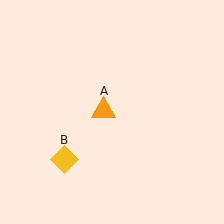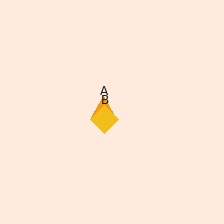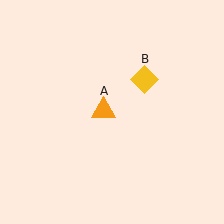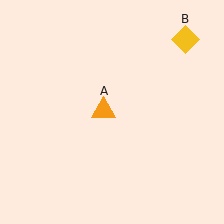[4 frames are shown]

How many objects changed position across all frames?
1 object changed position: yellow diamond (object B).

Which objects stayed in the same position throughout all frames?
Orange triangle (object A) remained stationary.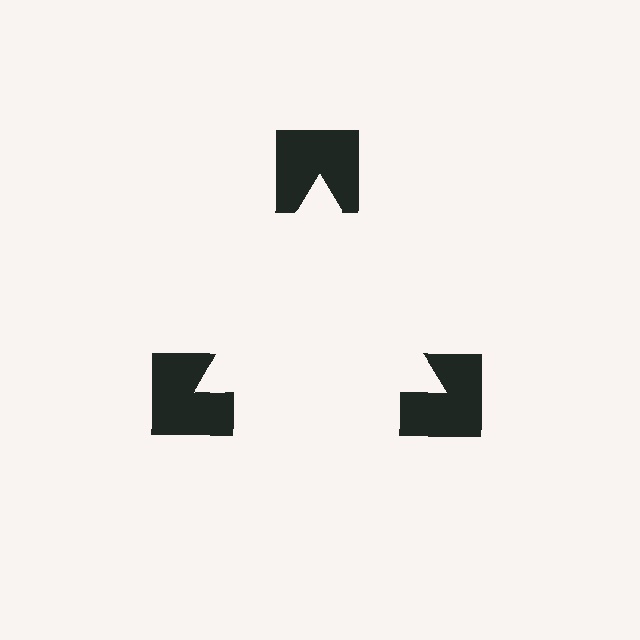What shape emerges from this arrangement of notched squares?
An illusory triangle — its edges are inferred from the aligned wedge cuts in the notched squares, not physically drawn.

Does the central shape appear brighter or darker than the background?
It typically appears slightly brighter than the background, even though no actual brightness change is drawn.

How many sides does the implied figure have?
3 sides.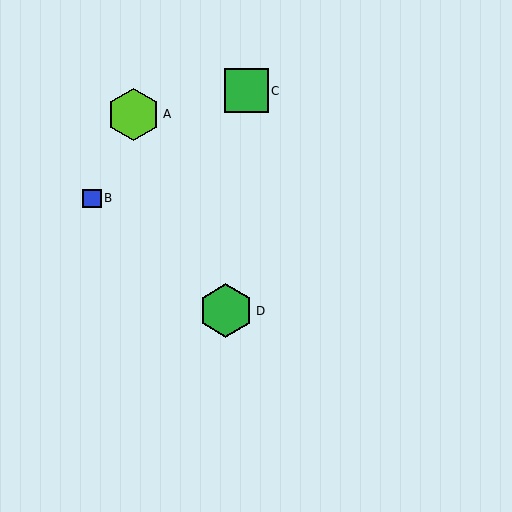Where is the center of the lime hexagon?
The center of the lime hexagon is at (133, 114).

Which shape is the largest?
The green hexagon (labeled D) is the largest.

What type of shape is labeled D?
Shape D is a green hexagon.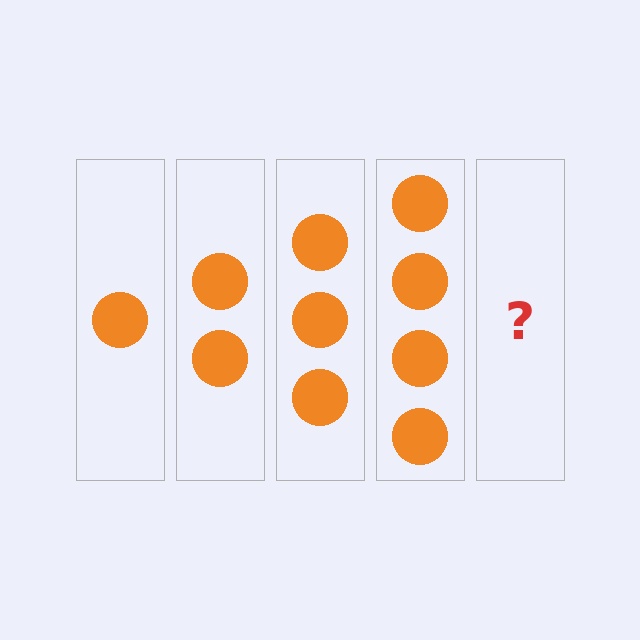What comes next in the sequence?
The next element should be 5 circles.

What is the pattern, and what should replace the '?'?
The pattern is that each step adds one more circle. The '?' should be 5 circles.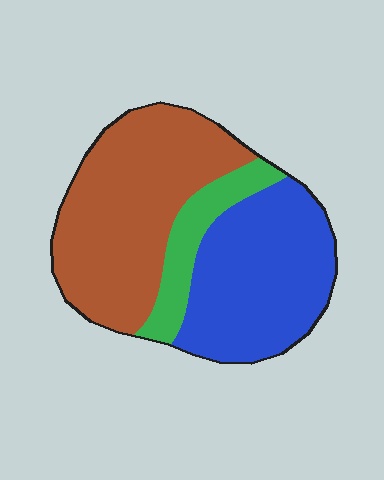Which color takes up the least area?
Green, at roughly 15%.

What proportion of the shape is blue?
Blue takes up between a quarter and a half of the shape.